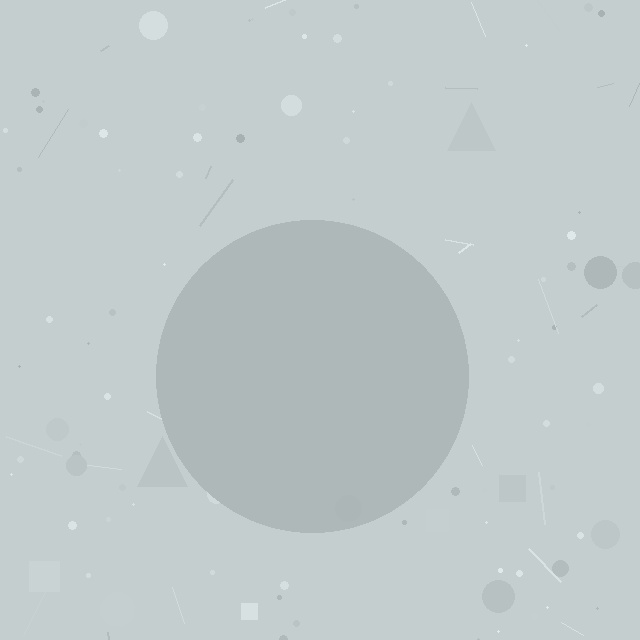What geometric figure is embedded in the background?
A circle is embedded in the background.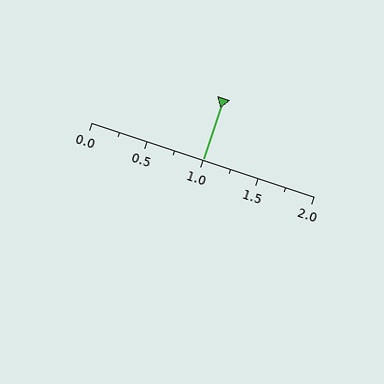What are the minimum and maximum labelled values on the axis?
The axis runs from 0.0 to 2.0.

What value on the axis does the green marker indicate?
The marker indicates approximately 1.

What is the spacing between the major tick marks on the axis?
The major ticks are spaced 0.5 apart.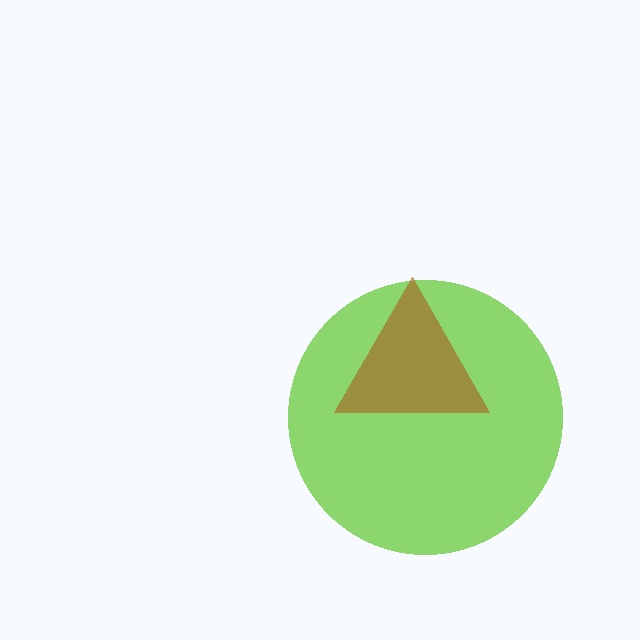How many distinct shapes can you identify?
There are 2 distinct shapes: a lime circle, a brown triangle.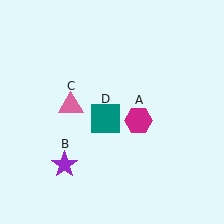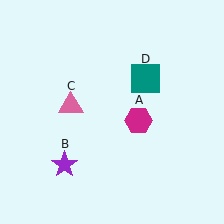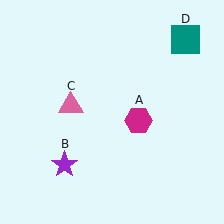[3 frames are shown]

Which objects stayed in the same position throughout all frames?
Magenta hexagon (object A) and purple star (object B) and pink triangle (object C) remained stationary.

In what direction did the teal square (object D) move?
The teal square (object D) moved up and to the right.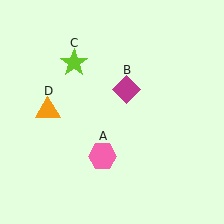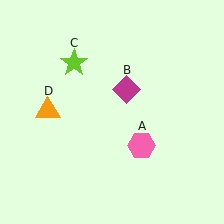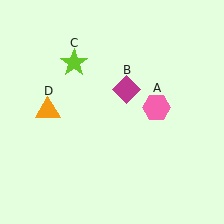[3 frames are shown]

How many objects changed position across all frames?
1 object changed position: pink hexagon (object A).